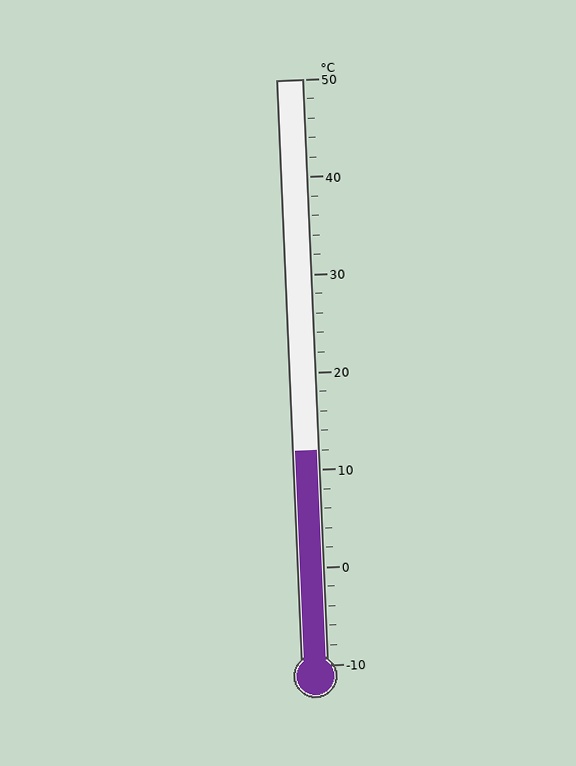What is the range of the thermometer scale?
The thermometer scale ranges from -10°C to 50°C.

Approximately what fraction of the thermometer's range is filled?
The thermometer is filled to approximately 35% of its range.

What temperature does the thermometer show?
The thermometer shows approximately 12°C.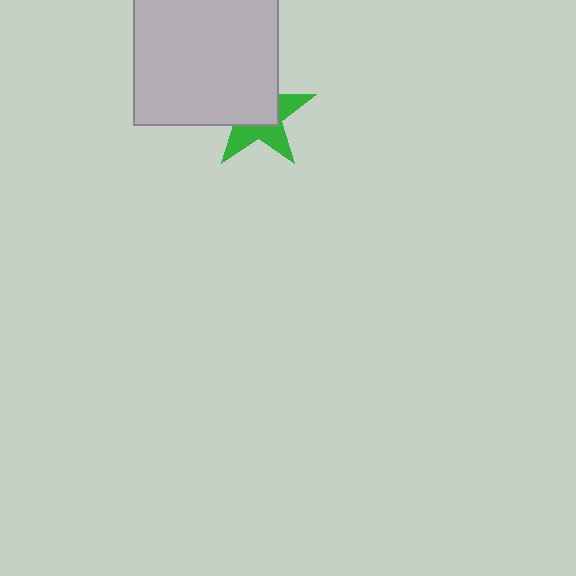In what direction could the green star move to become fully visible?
The green star could move toward the lower-right. That would shift it out from behind the light gray square entirely.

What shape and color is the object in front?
The object in front is a light gray square.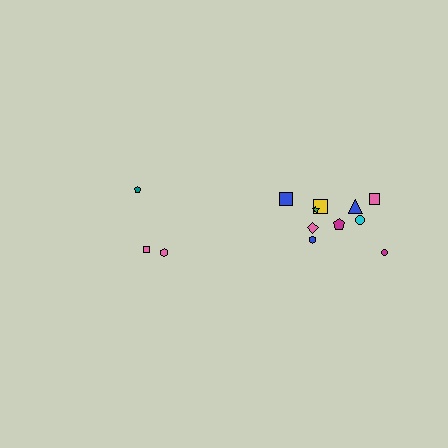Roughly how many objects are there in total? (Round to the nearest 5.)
Roughly 15 objects in total.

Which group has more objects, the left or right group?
The right group.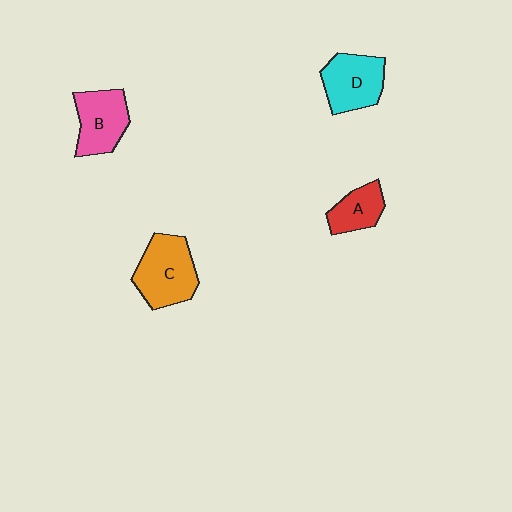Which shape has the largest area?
Shape C (orange).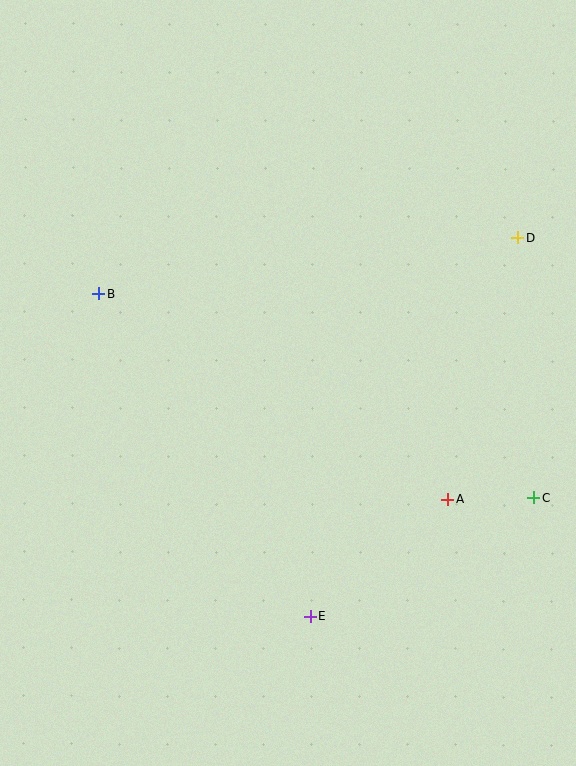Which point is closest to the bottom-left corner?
Point E is closest to the bottom-left corner.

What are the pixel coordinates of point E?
Point E is at (310, 616).